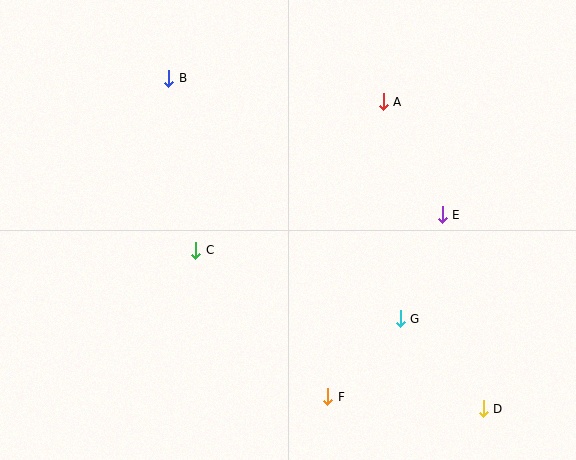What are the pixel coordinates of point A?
Point A is at (383, 102).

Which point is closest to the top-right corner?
Point A is closest to the top-right corner.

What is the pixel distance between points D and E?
The distance between D and E is 198 pixels.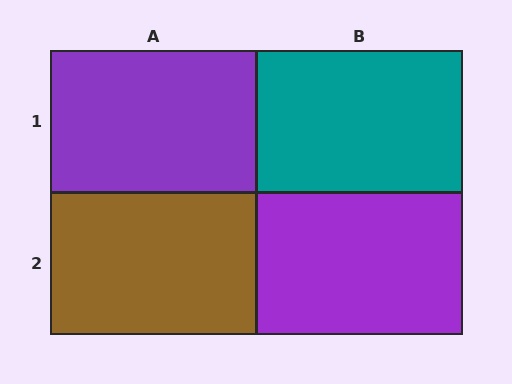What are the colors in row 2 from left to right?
Brown, purple.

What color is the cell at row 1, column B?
Teal.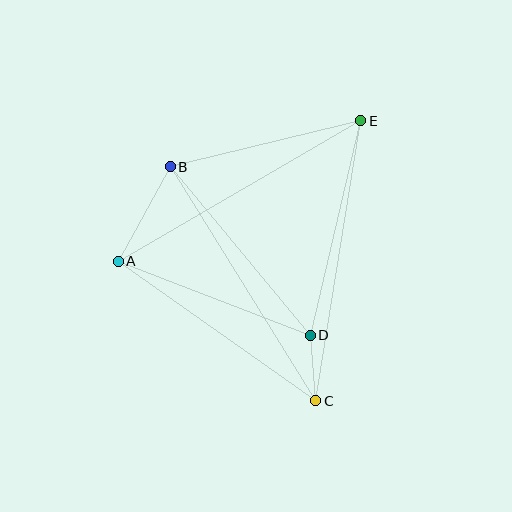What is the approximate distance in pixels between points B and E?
The distance between B and E is approximately 196 pixels.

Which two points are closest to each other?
Points C and D are closest to each other.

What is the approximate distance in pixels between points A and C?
The distance between A and C is approximately 242 pixels.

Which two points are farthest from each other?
Points C and E are farthest from each other.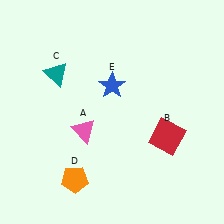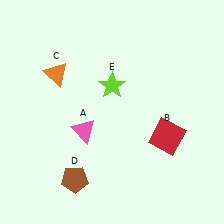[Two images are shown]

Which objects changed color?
C changed from teal to orange. D changed from orange to brown. E changed from blue to lime.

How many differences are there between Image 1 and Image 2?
There are 3 differences between the two images.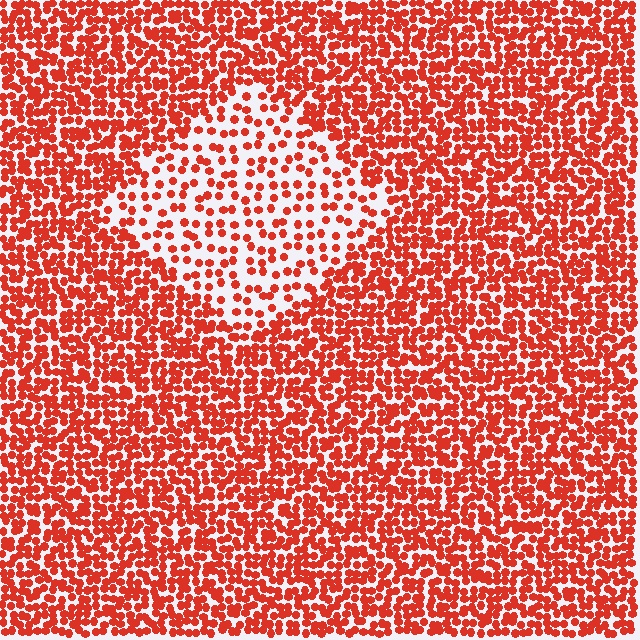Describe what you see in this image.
The image contains small red elements arranged at two different densities. A diamond-shaped region is visible where the elements are less densely packed than the surrounding area.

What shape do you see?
I see a diamond.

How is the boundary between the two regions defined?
The boundary is defined by a change in element density (approximately 2.3x ratio). All elements are the same color, size, and shape.